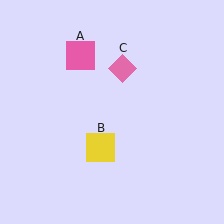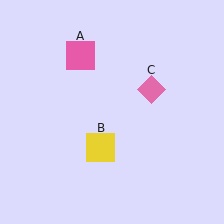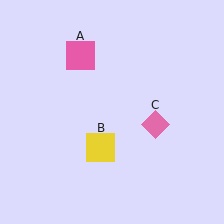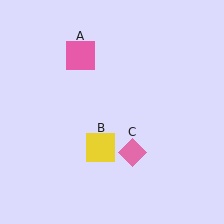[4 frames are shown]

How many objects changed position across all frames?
1 object changed position: pink diamond (object C).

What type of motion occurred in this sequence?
The pink diamond (object C) rotated clockwise around the center of the scene.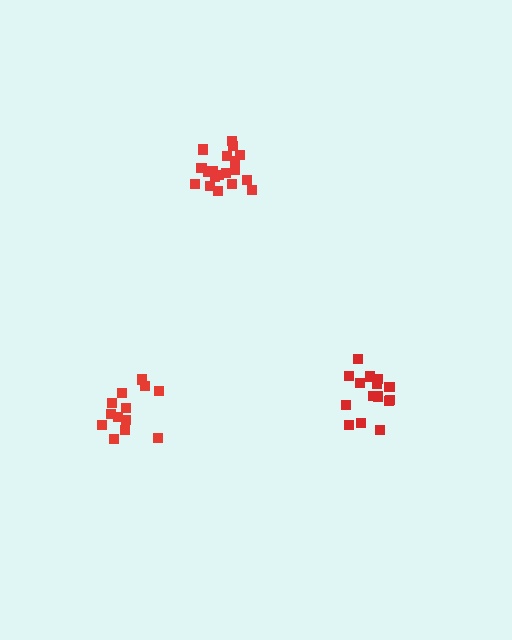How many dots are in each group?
Group 1: 19 dots, Group 2: 16 dots, Group 3: 13 dots (48 total).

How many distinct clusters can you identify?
There are 3 distinct clusters.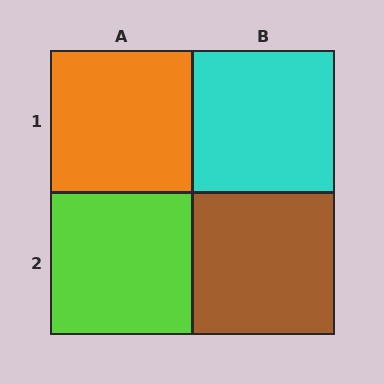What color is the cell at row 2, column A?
Lime.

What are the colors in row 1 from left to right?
Orange, cyan.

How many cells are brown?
1 cell is brown.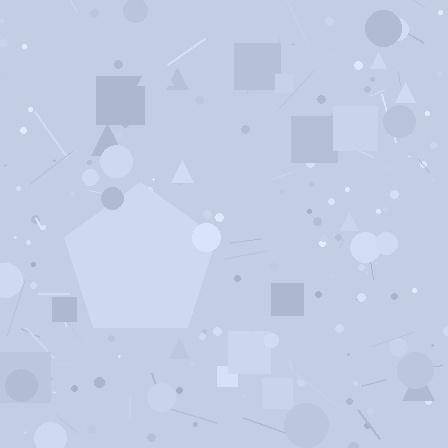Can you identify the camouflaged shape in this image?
The camouflaged shape is a pentagon.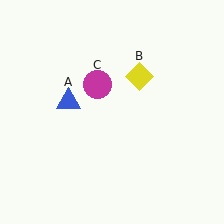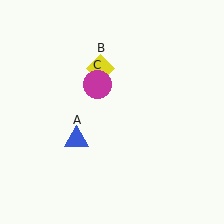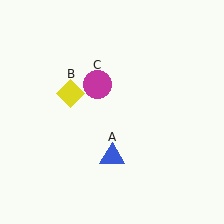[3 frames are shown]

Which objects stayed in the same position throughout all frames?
Magenta circle (object C) remained stationary.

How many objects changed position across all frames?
2 objects changed position: blue triangle (object A), yellow diamond (object B).